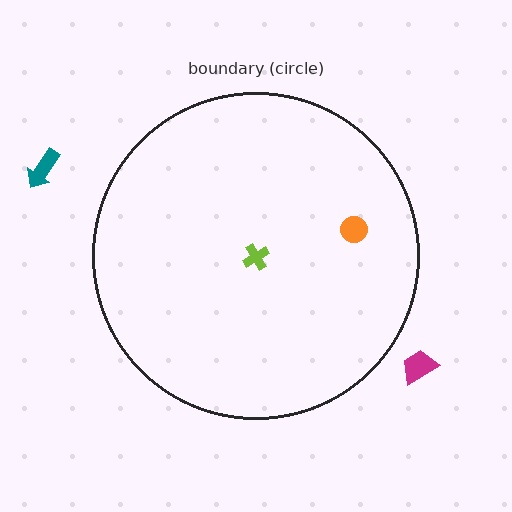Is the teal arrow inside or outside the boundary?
Outside.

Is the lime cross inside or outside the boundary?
Inside.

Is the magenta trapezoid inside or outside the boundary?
Outside.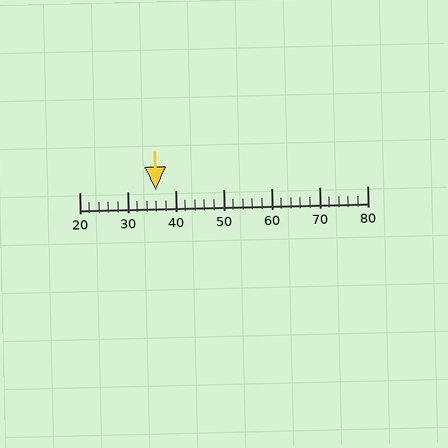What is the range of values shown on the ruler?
The ruler shows values from 20 to 80.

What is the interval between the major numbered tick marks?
The major tick marks are spaced 10 units apart.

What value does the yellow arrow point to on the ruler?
The yellow arrow points to approximately 36.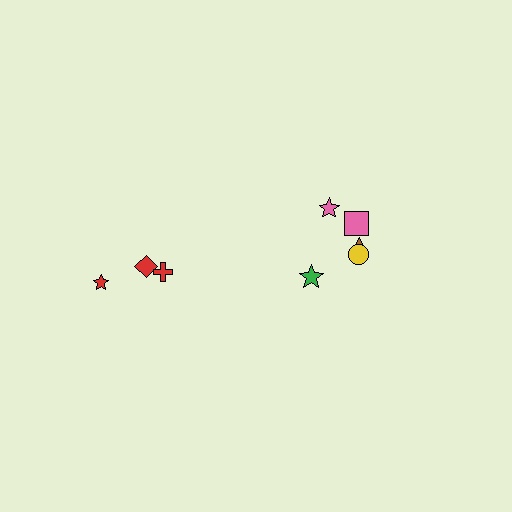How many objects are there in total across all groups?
There are 8 objects.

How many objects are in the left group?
There are 3 objects.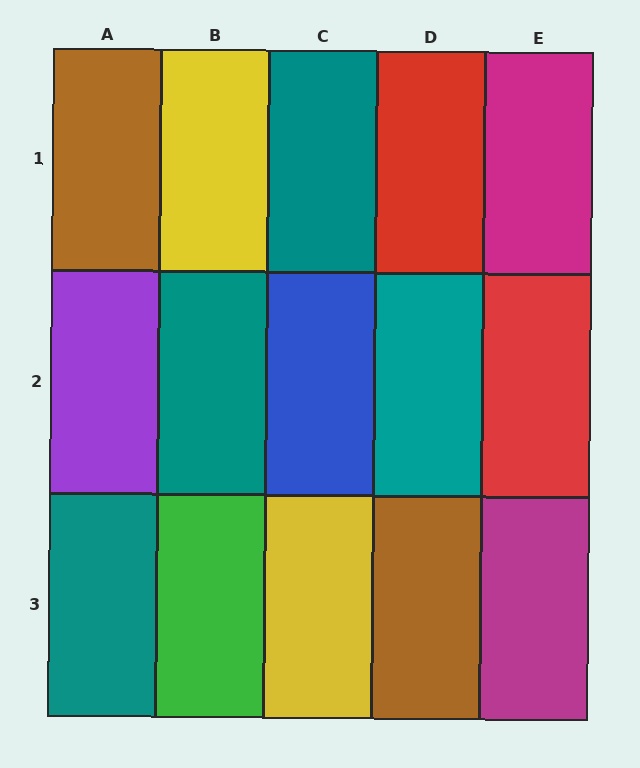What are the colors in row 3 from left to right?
Teal, green, yellow, brown, magenta.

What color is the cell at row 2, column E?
Red.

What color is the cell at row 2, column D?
Teal.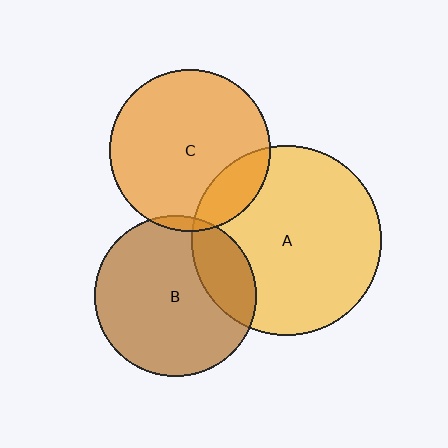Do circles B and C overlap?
Yes.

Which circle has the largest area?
Circle A (yellow).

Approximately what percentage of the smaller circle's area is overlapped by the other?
Approximately 5%.